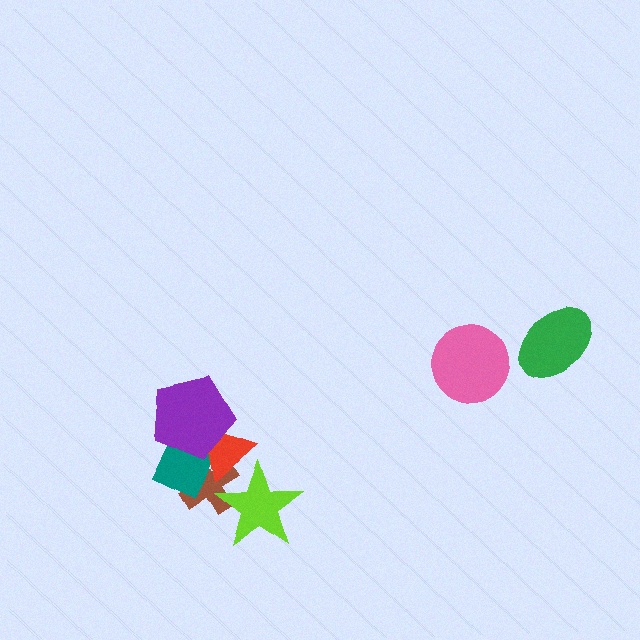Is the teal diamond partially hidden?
Yes, it is partially covered by another shape.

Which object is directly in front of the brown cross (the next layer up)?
The teal diamond is directly in front of the brown cross.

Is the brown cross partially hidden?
Yes, it is partially covered by another shape.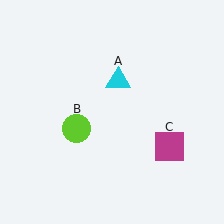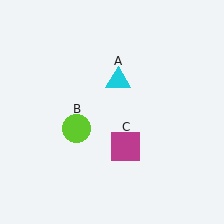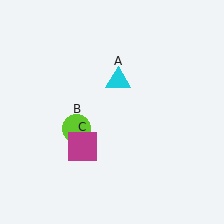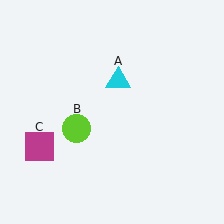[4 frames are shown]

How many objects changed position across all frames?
1 object changed position: magenta square (object C).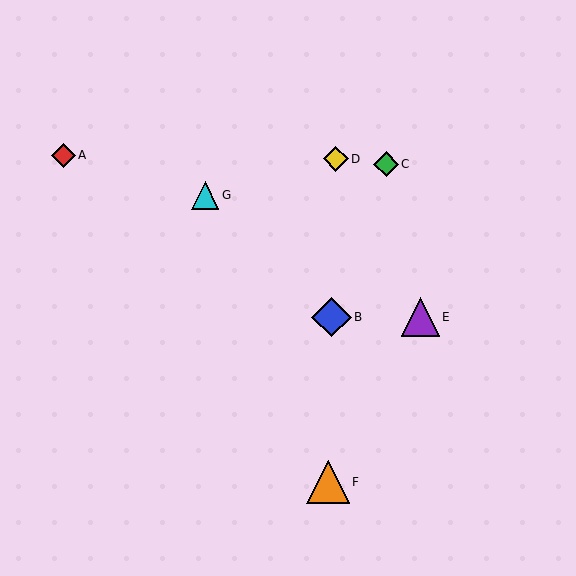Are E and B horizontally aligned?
Yes, both are at y≈317.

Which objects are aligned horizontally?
Objects B, E are aligned horizontally.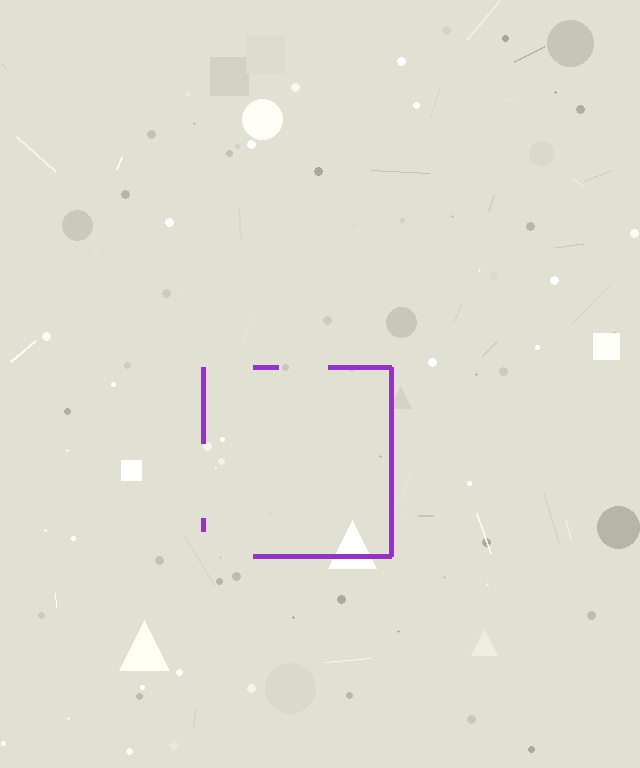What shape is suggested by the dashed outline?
The dashed outline suggests a square.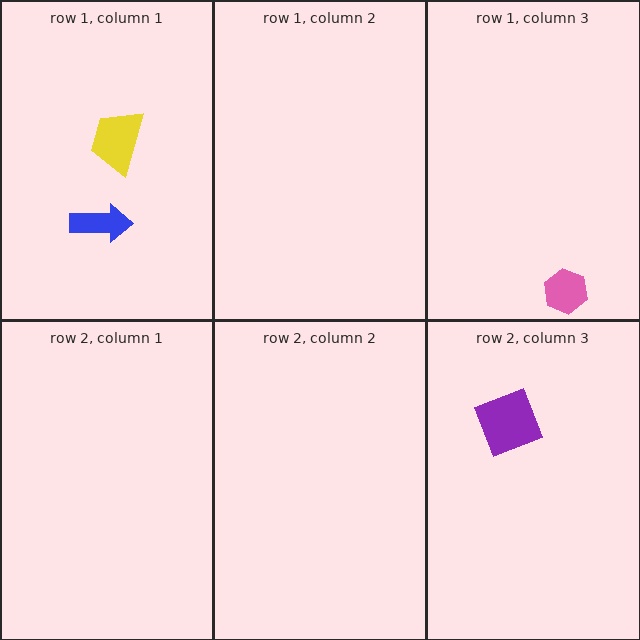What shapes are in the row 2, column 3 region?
The purple diamond.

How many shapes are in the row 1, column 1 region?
2.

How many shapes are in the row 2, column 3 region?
1.